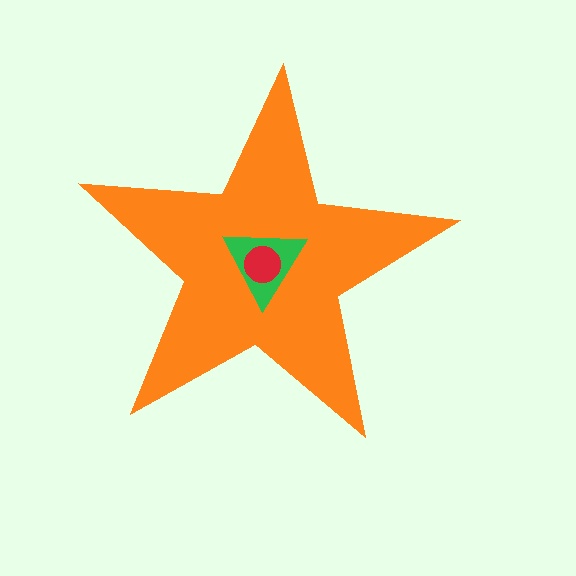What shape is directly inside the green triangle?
The red circle.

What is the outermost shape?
The orange star.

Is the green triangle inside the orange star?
Yes.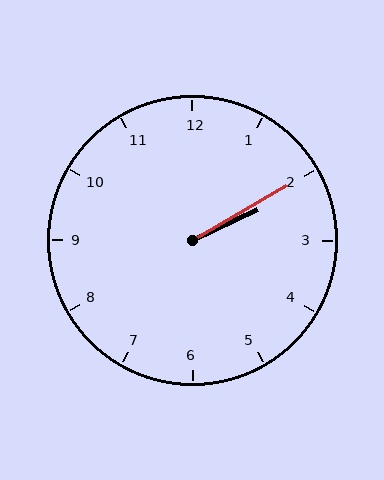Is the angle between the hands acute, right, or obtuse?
It is acute.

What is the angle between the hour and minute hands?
Approximately 5 degrees.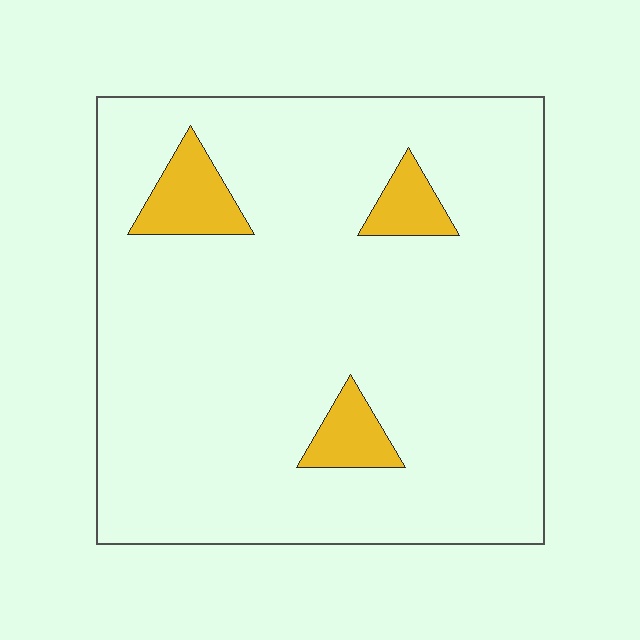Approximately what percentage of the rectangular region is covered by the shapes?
Approximately 10%.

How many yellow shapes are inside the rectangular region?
3.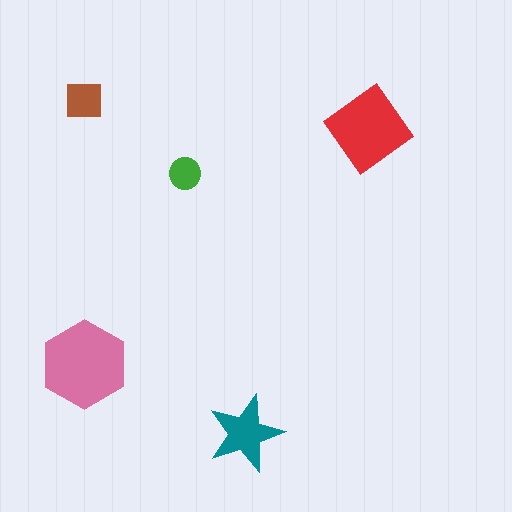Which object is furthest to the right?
The red diamond is rightmost.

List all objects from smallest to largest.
The green circle, the brown square, the teal star, the red diamond, the pink hexagon.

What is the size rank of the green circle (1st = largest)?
5th.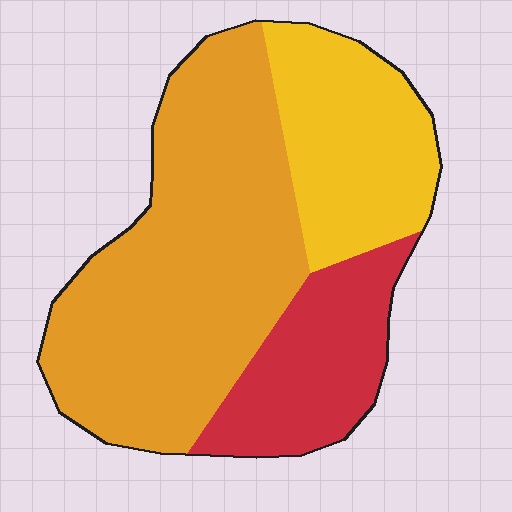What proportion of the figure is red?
Red covers around 20% of the figure.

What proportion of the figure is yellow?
Yellow covers 25% of the figure.